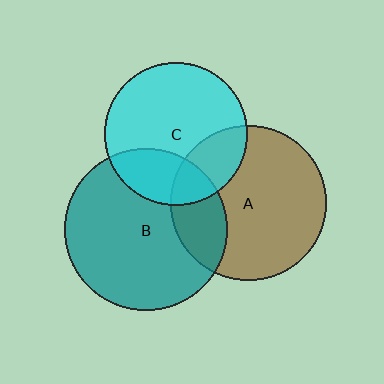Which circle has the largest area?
Circle B (teal).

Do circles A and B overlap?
Yes.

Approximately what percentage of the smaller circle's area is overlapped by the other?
Approximately 25%.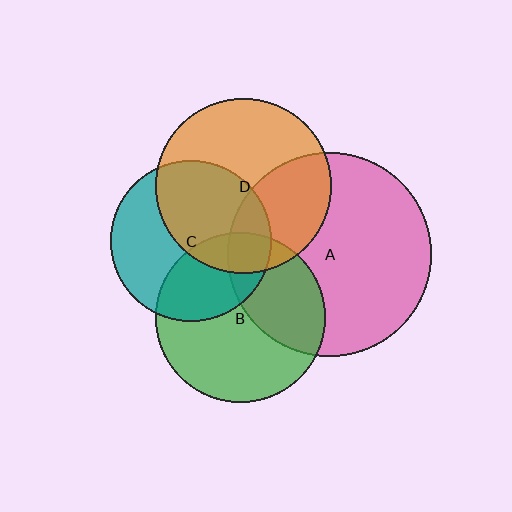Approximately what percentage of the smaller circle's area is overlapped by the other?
Approximately 50%.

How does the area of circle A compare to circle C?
Approximately 1.6 times.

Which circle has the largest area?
Circle A (pink).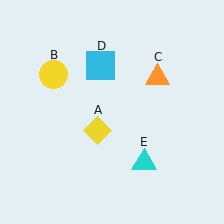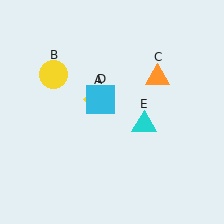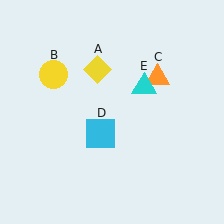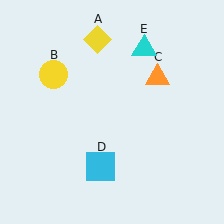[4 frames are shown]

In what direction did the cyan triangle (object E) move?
The cyan triangle (object E) moved up.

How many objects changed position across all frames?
3 objects changed position: yellow diamond (object A), cyan square (object D), cyan triangle (object E).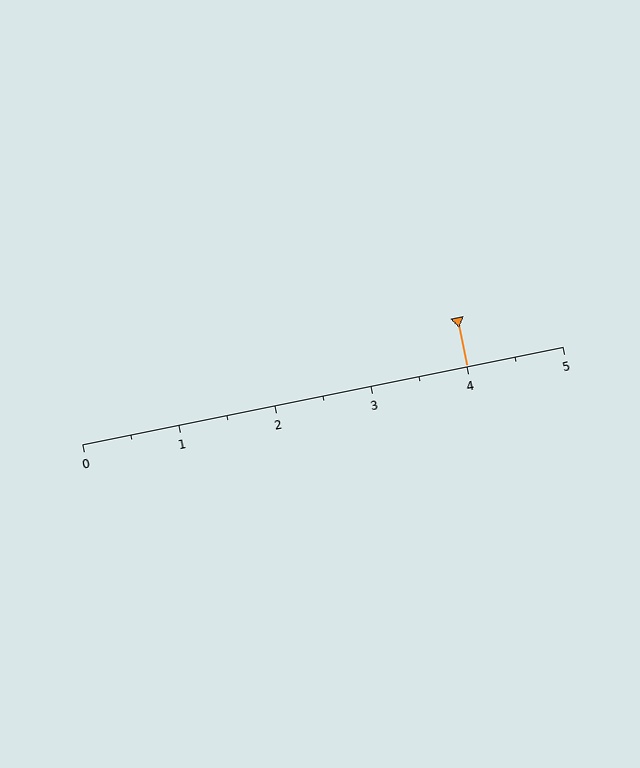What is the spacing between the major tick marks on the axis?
The major ticks are spaced 1 apart.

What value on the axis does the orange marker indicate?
The marker indicates approximately 4.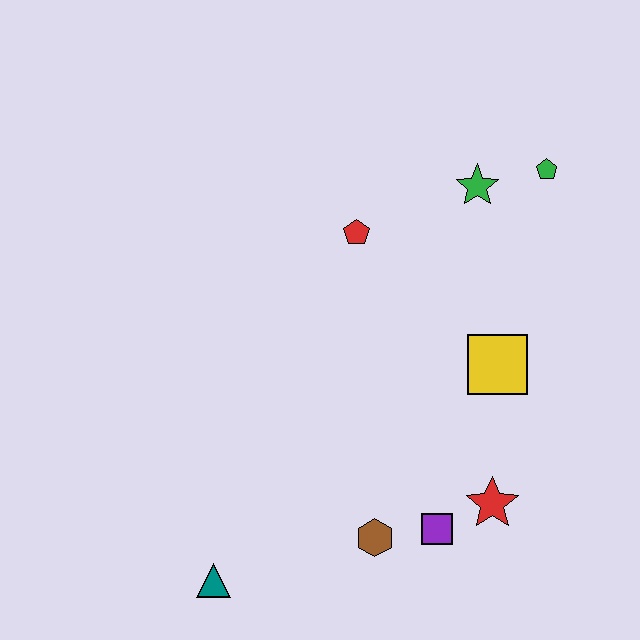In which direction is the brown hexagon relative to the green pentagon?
The brown hexagon is below the green pentagon.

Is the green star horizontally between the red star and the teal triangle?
Yes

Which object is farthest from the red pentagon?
The teal triangle is farthest from the red pentagon.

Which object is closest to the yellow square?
The red star is closest to the yellow square.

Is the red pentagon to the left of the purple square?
Yes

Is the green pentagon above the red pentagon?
Yes